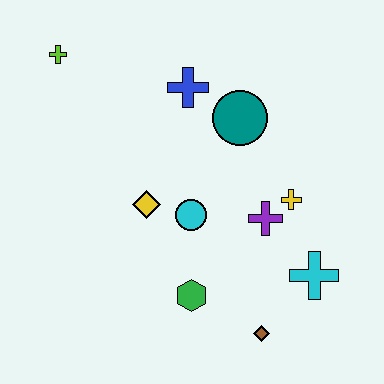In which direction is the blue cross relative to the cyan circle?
The blue cross is above the cyan circle.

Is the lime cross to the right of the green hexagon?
No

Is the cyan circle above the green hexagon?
Yes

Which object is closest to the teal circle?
The blue cross is closest to the teal circle.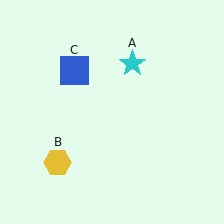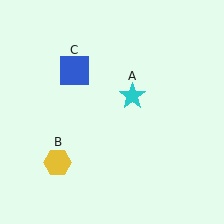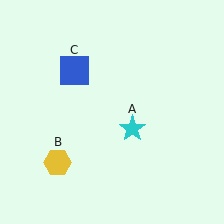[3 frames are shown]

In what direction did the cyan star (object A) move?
The cyan star (object A) moved down.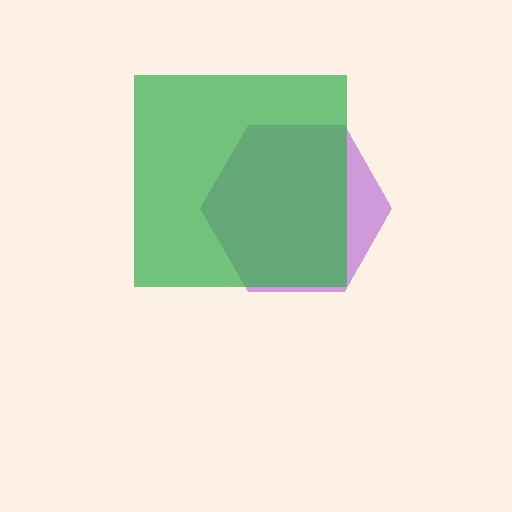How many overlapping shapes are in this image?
There are 2 overlapping shapes in the image.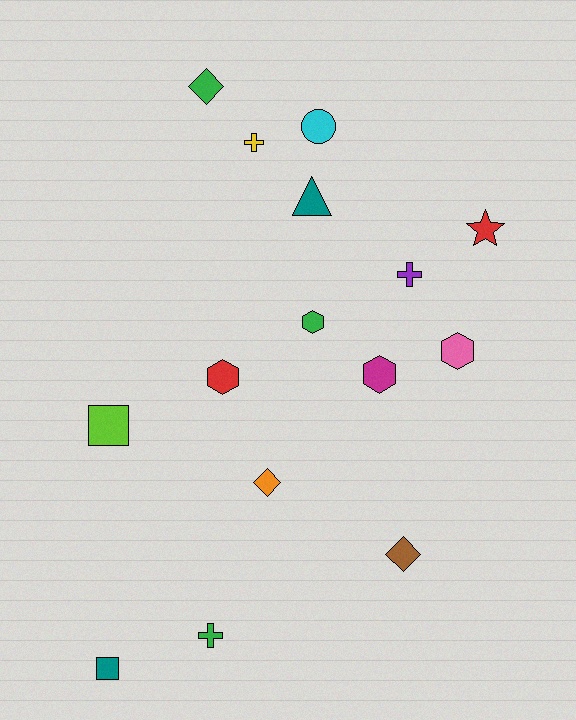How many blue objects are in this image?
There are no blue objects.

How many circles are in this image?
There is 1 circle.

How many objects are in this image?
There are 15 objects.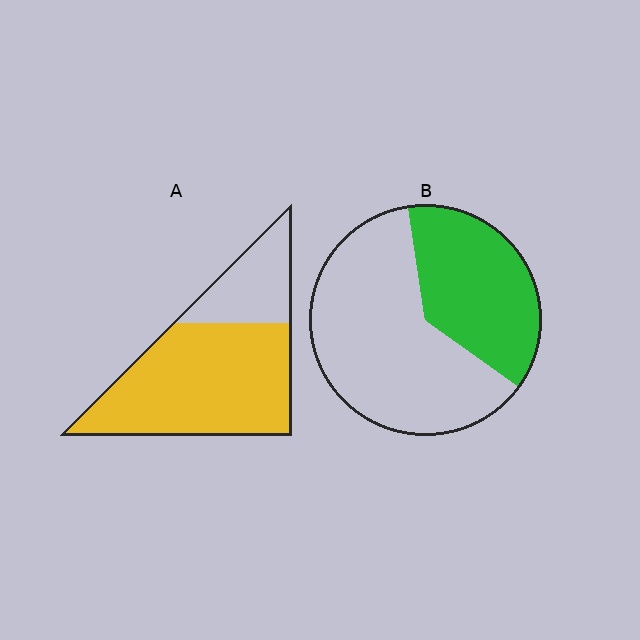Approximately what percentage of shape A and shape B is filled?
A is approximately 75% and B is approximately 40%.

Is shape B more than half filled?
No.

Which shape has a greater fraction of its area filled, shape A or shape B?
Shape A.